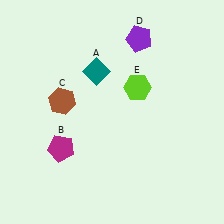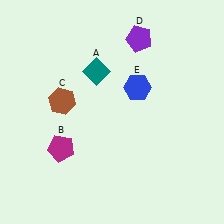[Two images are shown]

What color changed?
The hexagon (E) changed from lime in Image 1 to blue in Image 2.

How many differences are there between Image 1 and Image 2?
There is 1 difference between the two images.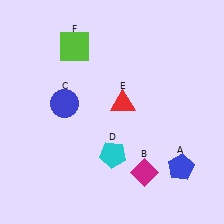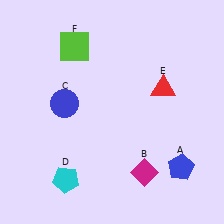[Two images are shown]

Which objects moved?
The objects that moved are: the cyan pentagon (D), the red triangle (E).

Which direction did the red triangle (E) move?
The red triangle (E) moved right.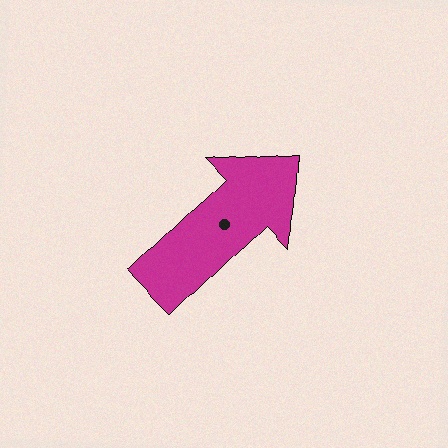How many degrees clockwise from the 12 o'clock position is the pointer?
Approximately 45 degrees.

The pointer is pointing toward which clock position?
Roughly 2 o'clock.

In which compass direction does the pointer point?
Northeast.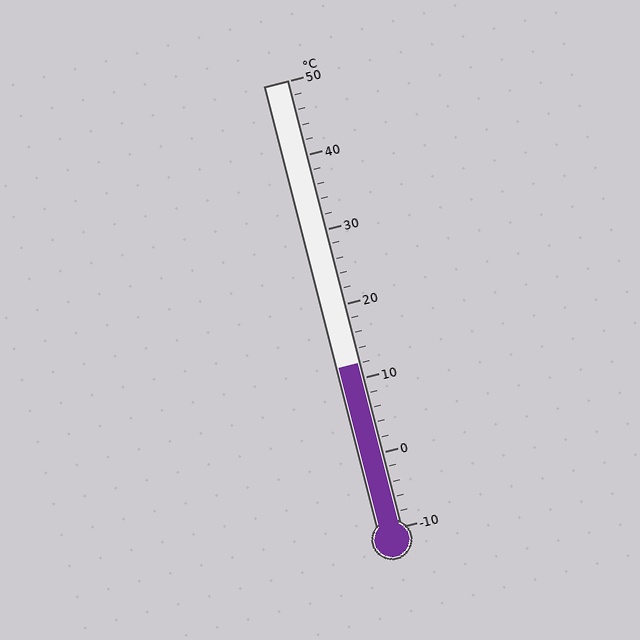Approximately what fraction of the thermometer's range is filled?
The thermometer is filled to approximately 35% of its range.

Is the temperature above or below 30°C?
The temperature is below 30°C.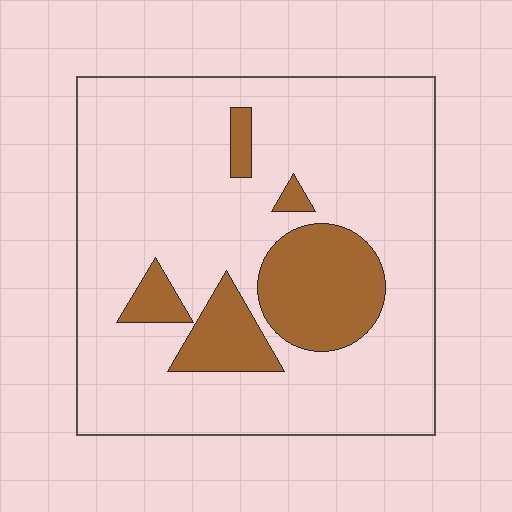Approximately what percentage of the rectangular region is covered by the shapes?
Approximately 20%.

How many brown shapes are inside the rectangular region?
5.